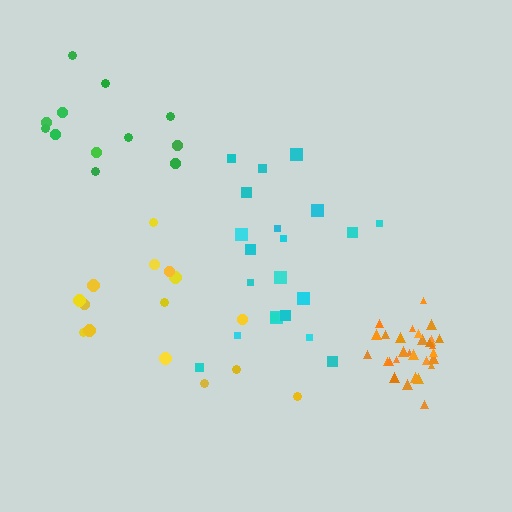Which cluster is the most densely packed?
Orange.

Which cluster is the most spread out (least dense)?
Yellow.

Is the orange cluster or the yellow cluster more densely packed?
Orange.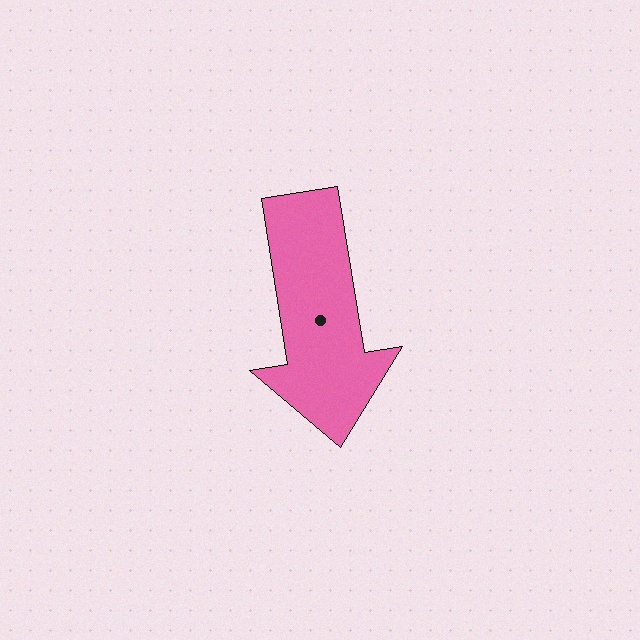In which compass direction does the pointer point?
South.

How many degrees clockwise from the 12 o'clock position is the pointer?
Approximately 171 degrees.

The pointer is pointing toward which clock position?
Roughly 6 o'clock.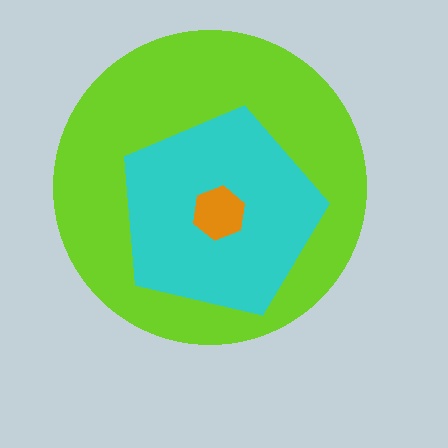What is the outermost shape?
The lime circle.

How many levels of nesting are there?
3.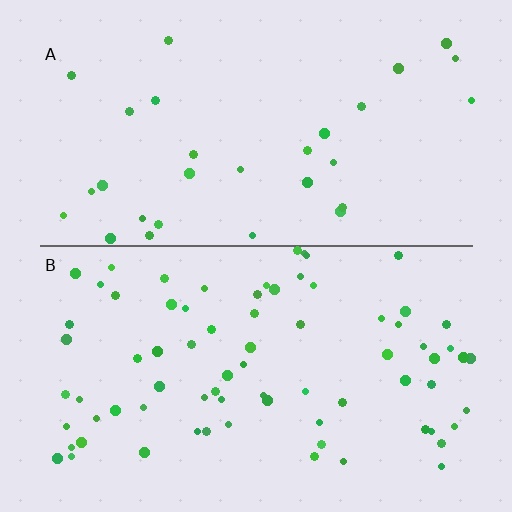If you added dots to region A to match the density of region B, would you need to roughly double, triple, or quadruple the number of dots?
Approximately triple.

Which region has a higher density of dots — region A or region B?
B (the bottom).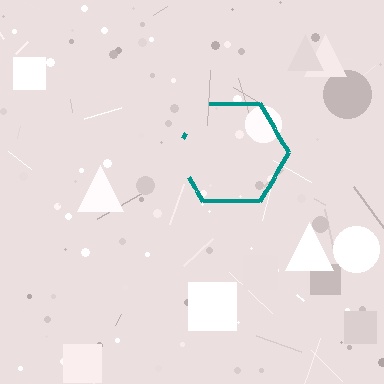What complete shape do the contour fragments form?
The contour fragments form a hexagon.